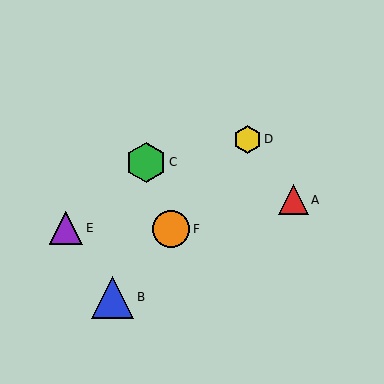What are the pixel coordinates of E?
Object E is at (66, 228).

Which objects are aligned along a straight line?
Objects B, D, F are aligned along a straight line.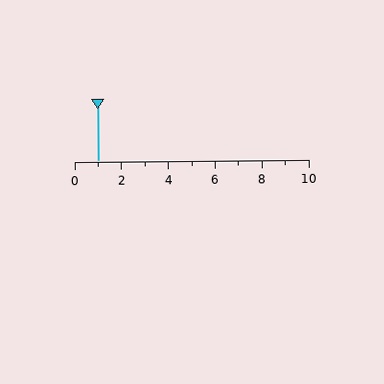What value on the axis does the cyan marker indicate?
The marker indicates approximately 1.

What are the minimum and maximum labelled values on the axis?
The axis runs from 0 to 10.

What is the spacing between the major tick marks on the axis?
The major ticks are spaced 2 apart.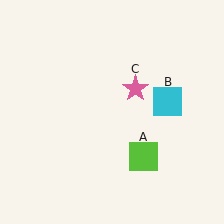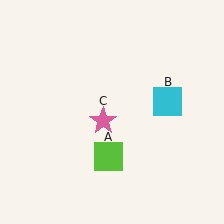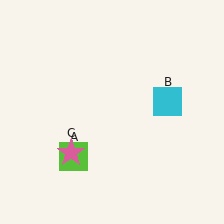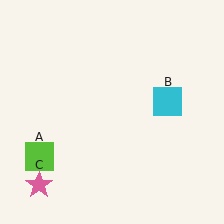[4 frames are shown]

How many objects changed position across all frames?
2 objects changed position: lime square (object A), pink star (object C).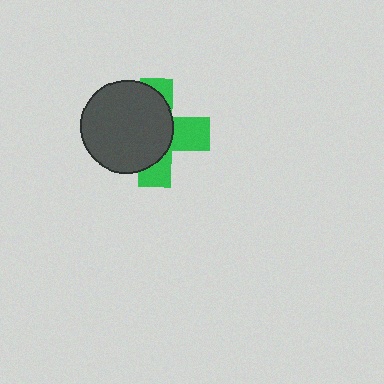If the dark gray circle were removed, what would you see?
You would see the complete green cross.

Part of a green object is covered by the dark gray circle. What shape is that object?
It is a cross.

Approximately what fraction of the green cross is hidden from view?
Roughly 59% of the green cross is hidden behind the dark gray circle.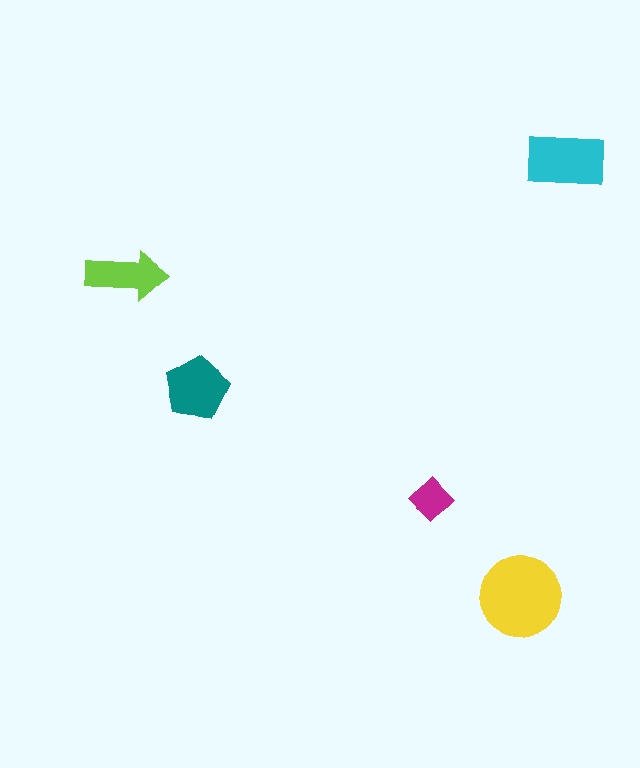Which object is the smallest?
The magenta diamond.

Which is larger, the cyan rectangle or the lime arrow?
The cyan rectangle.